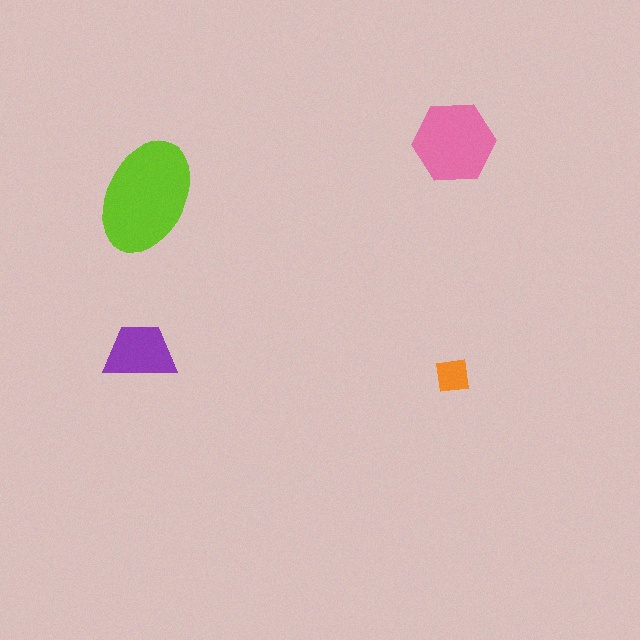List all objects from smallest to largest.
The orange square, the purple trapezoid, the pink hexagon, the lime ellipse.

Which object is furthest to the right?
The pink hexagon is rightmost.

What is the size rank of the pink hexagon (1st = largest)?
2nd.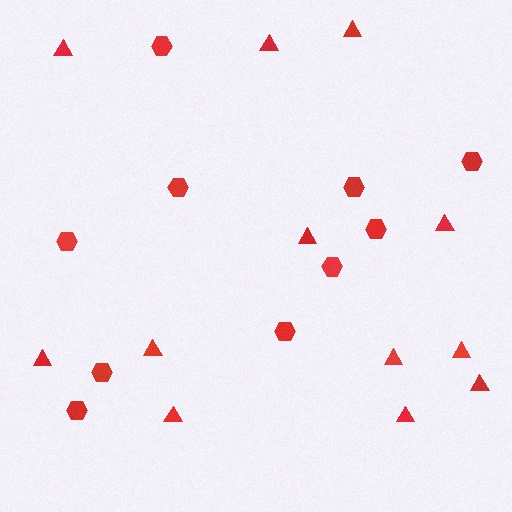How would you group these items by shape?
There are 2 groups: one group of triangles (12) and one group of hexagons (10).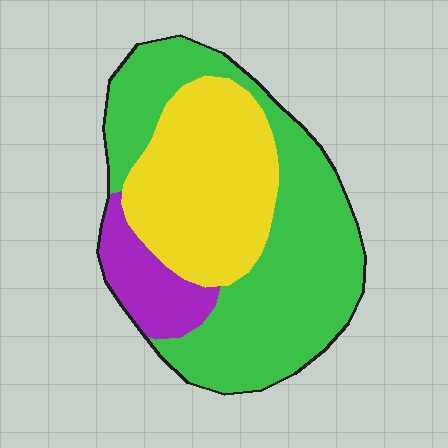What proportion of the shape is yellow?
Yellow covers roughly 35% of the shape.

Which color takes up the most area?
Green, at roughly 55%.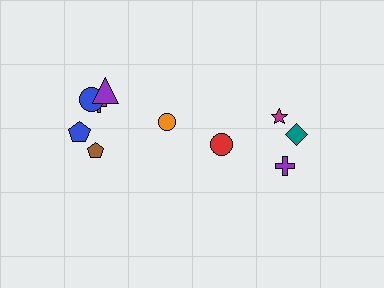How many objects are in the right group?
There are 4 objects.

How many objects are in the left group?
There are 6 objects.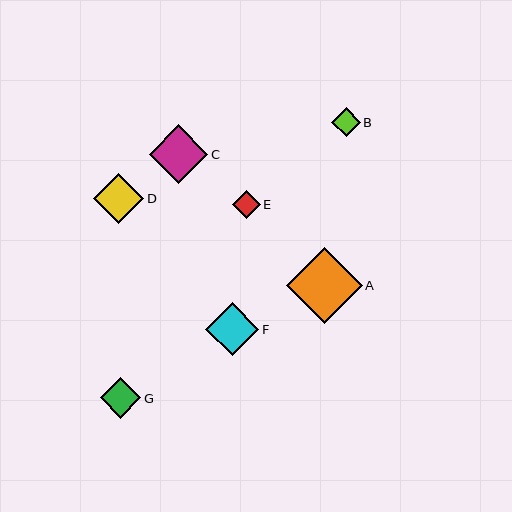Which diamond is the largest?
Diamond A is the largest with a size of approximately 76 pixels.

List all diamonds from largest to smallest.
From largest to smallest: A, C, F, D, G, B, E.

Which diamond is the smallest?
Diamond E is the smallest with a size of approximately 28 pixels.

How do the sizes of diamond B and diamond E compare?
Diamond B and diamond E are approximately the same size.